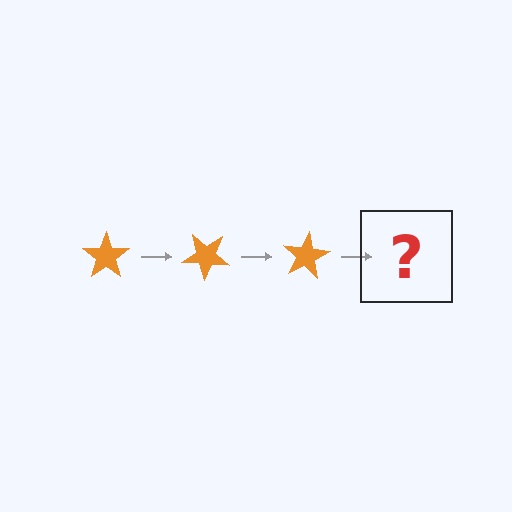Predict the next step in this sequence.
The next step is an orange star rotated 120 degrees.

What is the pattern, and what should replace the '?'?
The pattern is that the star rotates 40 degrees each step. The '?' should be an orange star rotated 120 degrees.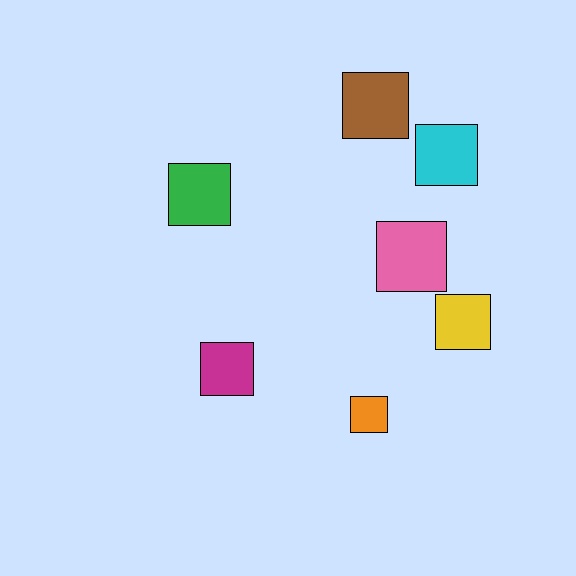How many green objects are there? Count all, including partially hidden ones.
There is 1 green object.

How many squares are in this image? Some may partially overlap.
There are 7 squares.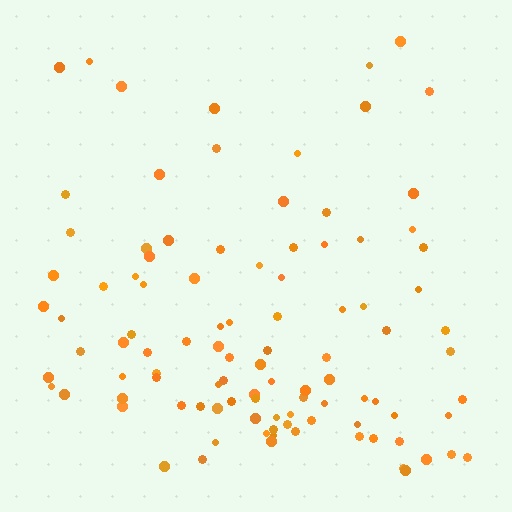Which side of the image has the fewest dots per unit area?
The top.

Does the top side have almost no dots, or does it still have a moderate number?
Still a moderate number, just noticeably fewer than the bottom.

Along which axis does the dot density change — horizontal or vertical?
Vertical.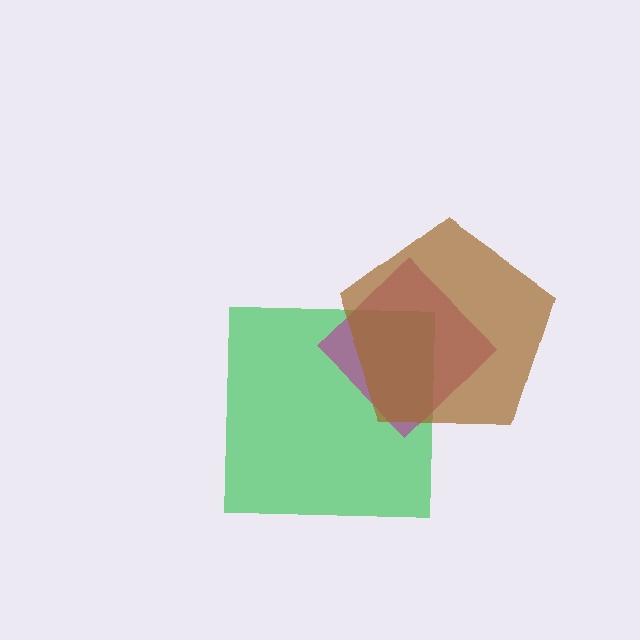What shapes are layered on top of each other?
The layered shapes are: a green square, a magenta diamond, a brown pentagon.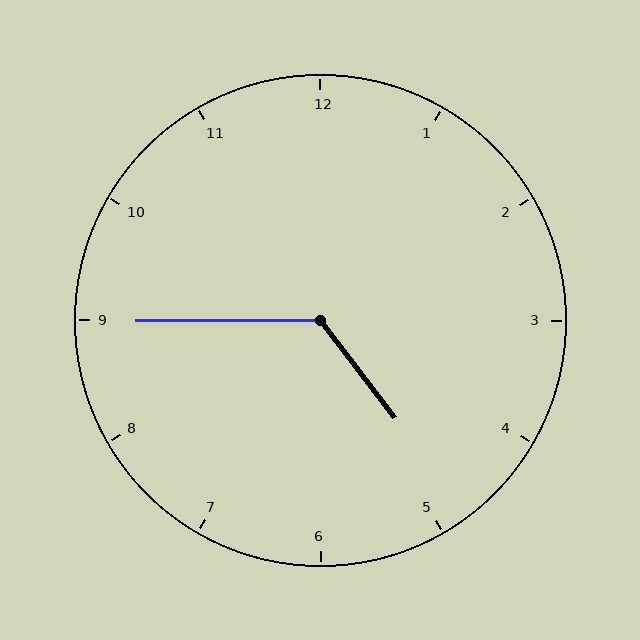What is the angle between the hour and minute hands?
Approximately 128 degrees.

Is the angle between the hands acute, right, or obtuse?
It is obtuse.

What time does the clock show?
4:45.